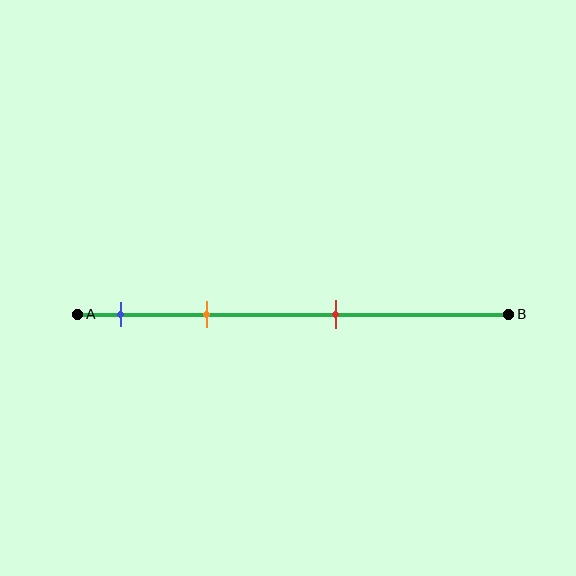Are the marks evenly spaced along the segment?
No, the marks are not evenly spaced.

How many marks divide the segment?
There are 3 marks dividing the segment.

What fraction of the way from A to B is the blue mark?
The blue mark is approximately 10% (0.1) of the way from A to B.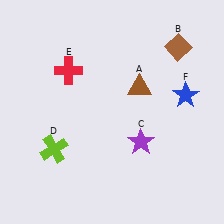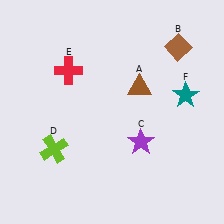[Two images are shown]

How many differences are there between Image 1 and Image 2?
There is 1 difference between the two images.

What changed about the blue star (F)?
In Image 1, F is blue. In Image 2, it changed to teal.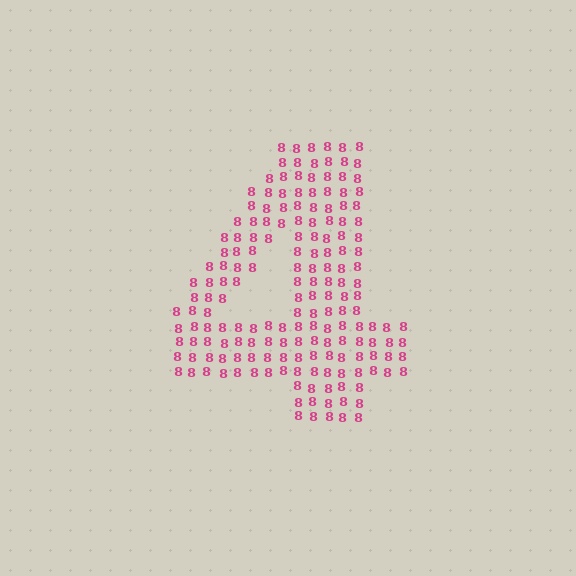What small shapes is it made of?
It is made of small digit 8's.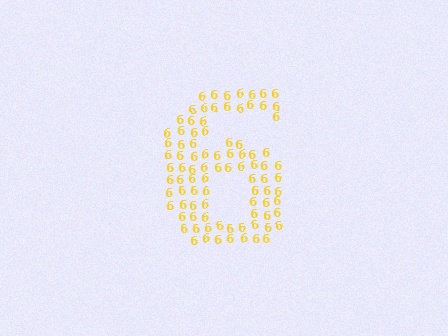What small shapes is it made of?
It is made of small digit 6's.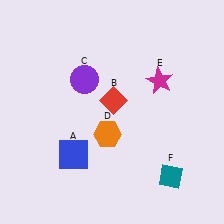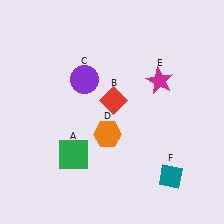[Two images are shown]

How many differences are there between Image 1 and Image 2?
There is 1 difference between the two images.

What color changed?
The square (A) changed from blue in Image 1 to green in Image 2.